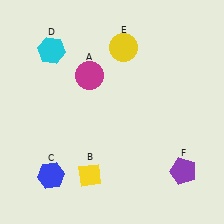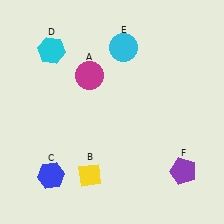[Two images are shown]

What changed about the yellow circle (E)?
In Image 1, E is yellow. In Image 2, it changed to cyan.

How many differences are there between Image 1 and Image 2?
There is 1 difference between the two images.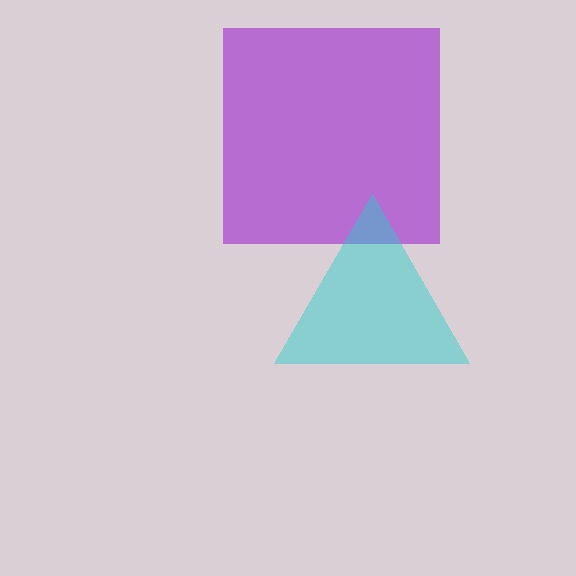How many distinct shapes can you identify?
There are 2 distinct shapes: a purple square, a cyan triangle.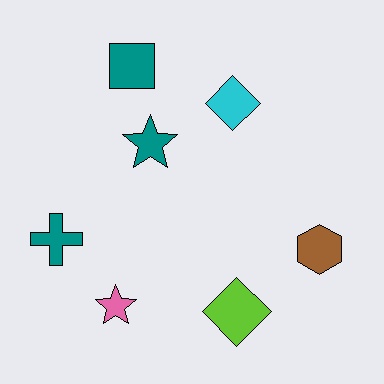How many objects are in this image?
There are 7 objects.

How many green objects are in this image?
There are no green objects.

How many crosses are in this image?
There is 1 cross.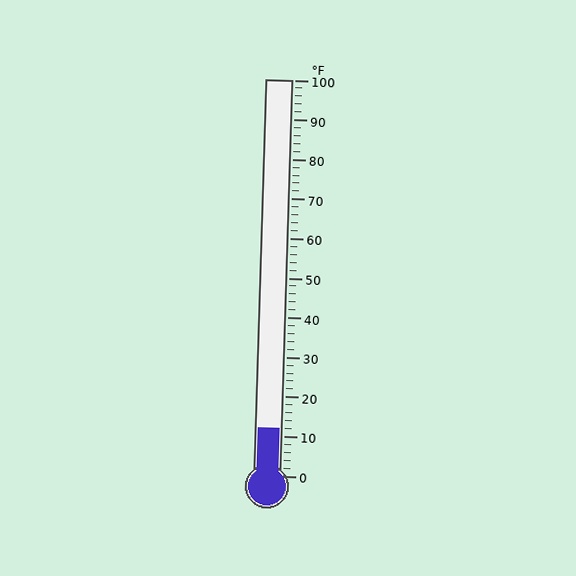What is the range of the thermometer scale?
The thermometer scale ranges from 0°F to 100°F.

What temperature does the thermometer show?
The thermometer shows approximately 12°F.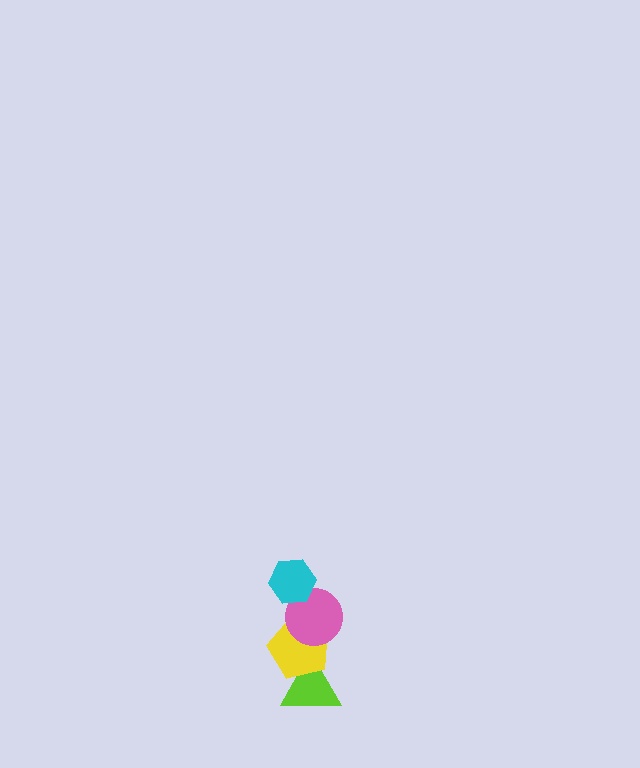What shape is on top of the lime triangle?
The yellow pentagon is on top of the lime triangle.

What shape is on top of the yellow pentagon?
The pink circle is on top of the yellow pentagon.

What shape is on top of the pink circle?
The cyan hexagon is on top of the pink circle.